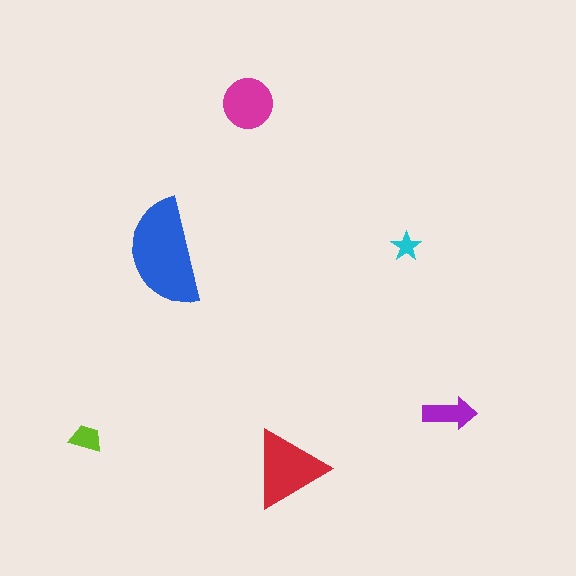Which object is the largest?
The blue semicircle.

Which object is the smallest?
The cyan star.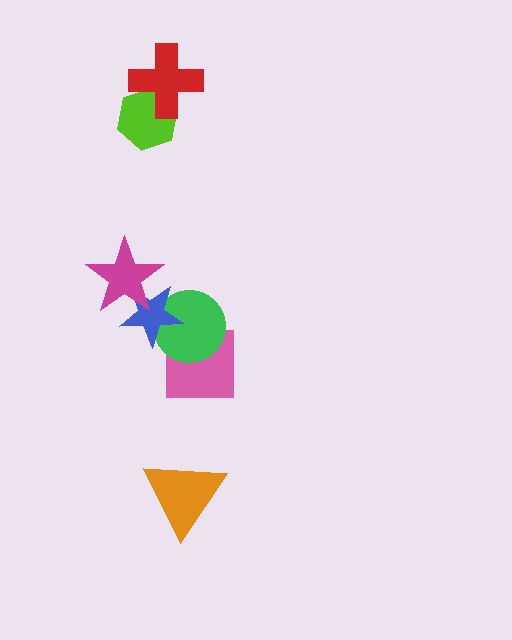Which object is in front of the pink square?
The green circle is in front of the pink square.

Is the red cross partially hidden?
No, no other shape covers it.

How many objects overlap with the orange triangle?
0 objects overlap with the orange triangle.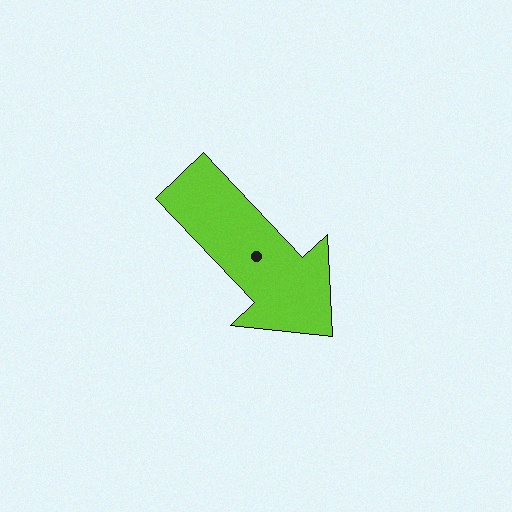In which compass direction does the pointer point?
Southeast.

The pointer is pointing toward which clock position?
Roughly 5 o'clock.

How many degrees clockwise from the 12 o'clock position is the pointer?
Approximately 137 degrees.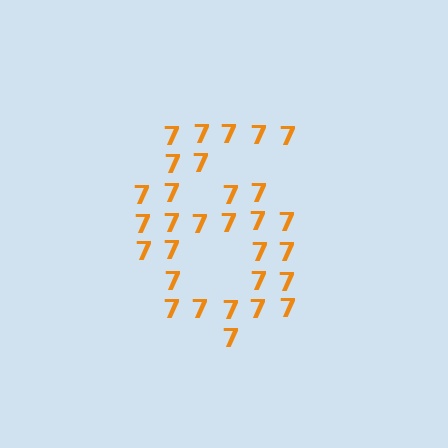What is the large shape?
The large shape is the digit 6.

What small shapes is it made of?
It is made of small digit 7's.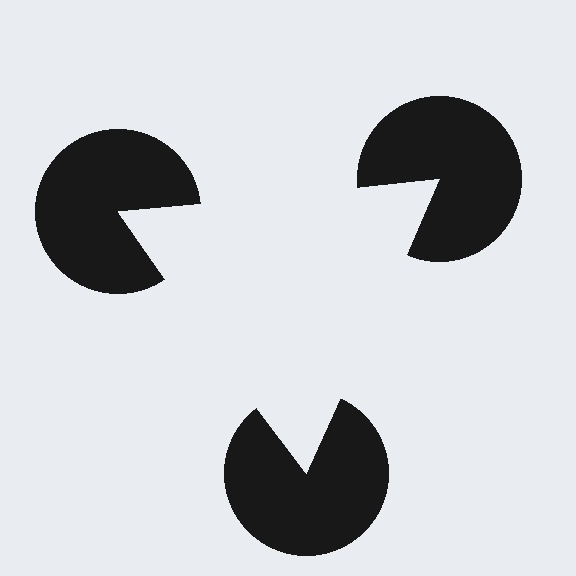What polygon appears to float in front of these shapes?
An illusory triangle — its edges are inferred from the aligned wedge cuts in the pac-man discs, not physically drawn.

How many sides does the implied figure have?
3 sides.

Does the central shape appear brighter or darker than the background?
It typically appears slightly brighter than the background, even though no actual brightness change is drawn.